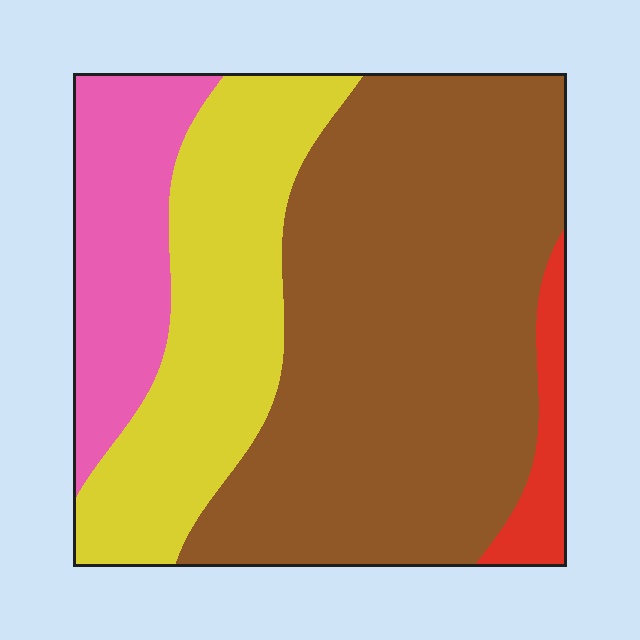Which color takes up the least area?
Red, at roughly 5%.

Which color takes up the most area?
Brown, at roughly 55%.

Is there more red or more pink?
Pink.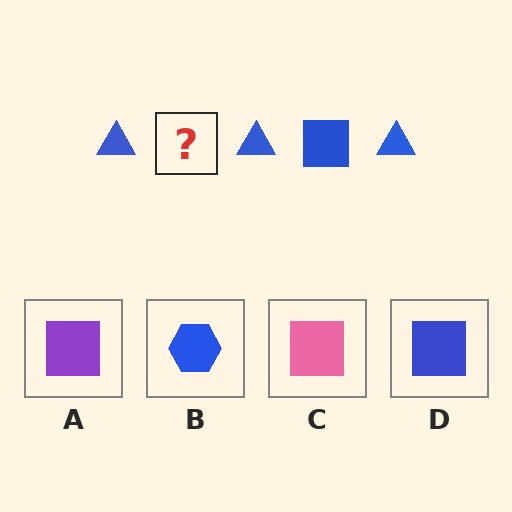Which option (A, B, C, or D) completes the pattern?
D.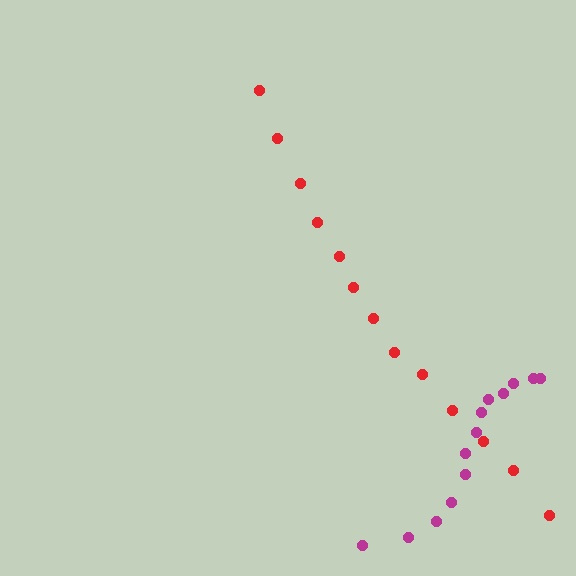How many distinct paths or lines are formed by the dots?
There are 2 distinct paths.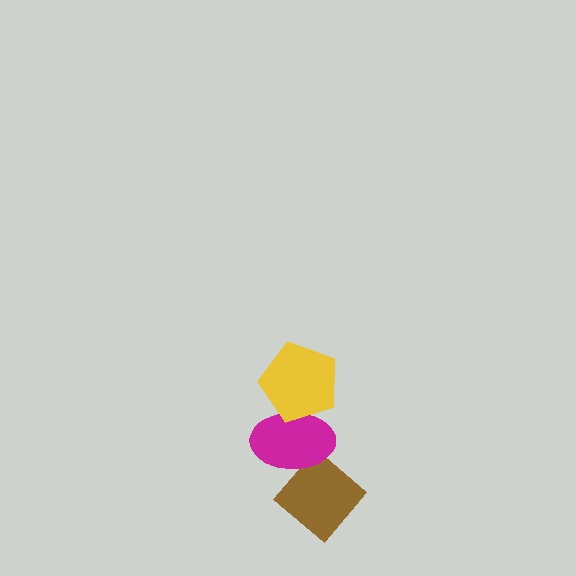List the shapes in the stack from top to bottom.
From top to bottom: the yellow pentagon, the magenta ellipse, the brown diamond.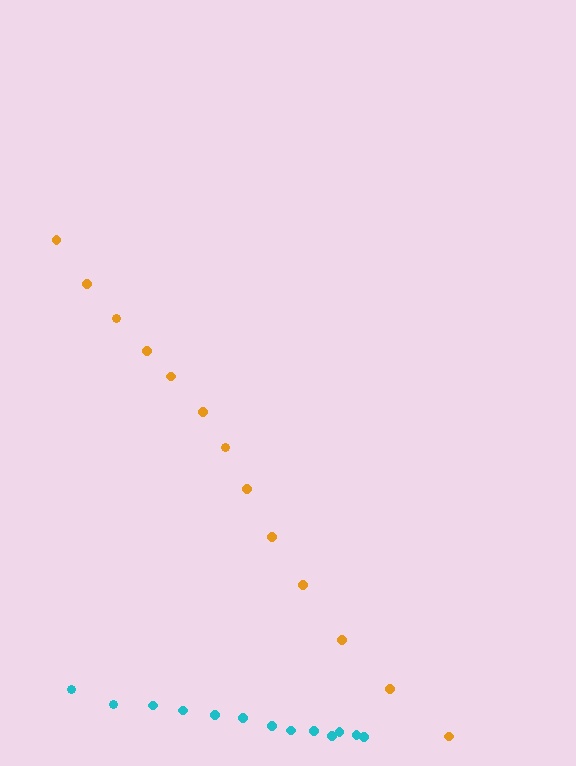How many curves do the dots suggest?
There are 2 distinct paths.